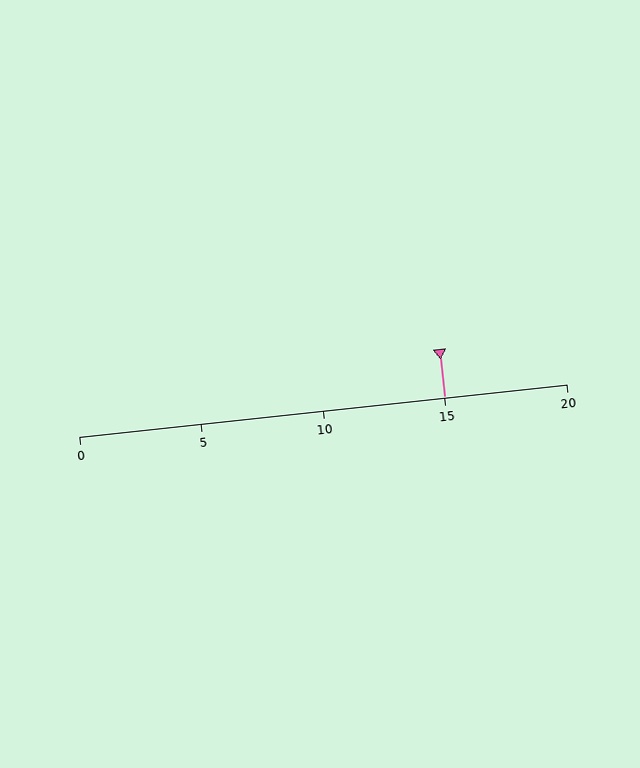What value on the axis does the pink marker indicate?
The marker indicates approximately 15.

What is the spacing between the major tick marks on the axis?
The major ticks are spaced 5 apart.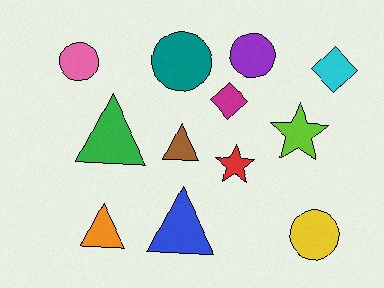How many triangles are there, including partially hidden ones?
There are 4 triangles.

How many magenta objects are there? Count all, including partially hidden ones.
There is 1 magenta object.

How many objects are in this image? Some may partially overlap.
There are 12 objects.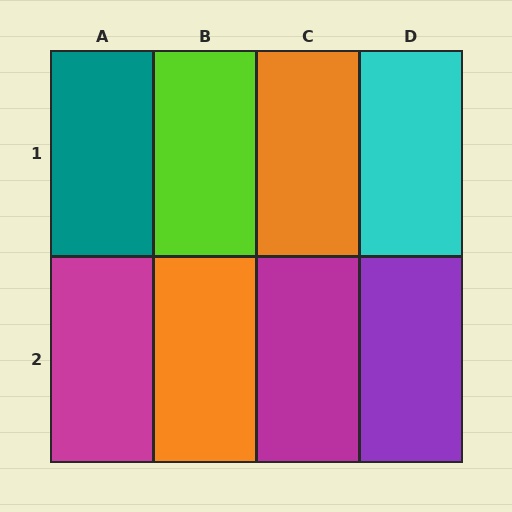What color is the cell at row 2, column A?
Magenta.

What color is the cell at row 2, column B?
Orange.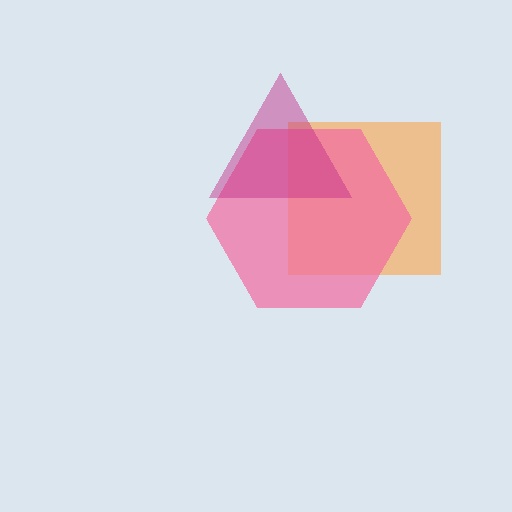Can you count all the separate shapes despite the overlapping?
Yes, there are 3 separate shapes.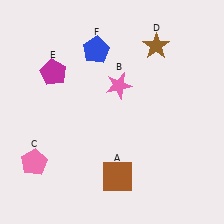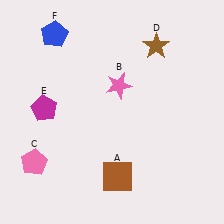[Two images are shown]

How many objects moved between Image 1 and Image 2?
2 objects moved between the two images.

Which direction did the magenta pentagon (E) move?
The magenta pentagon (E) moved down.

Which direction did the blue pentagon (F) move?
The blue pentagon (F) moved left.